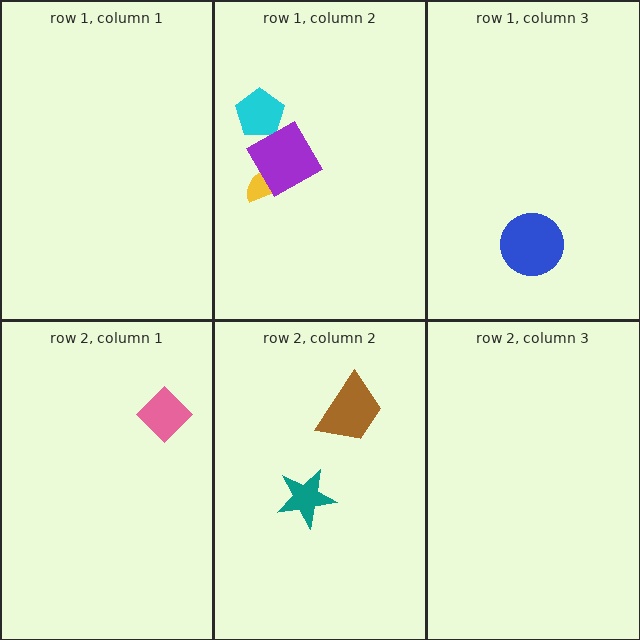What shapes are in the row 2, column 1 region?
The pink diamond.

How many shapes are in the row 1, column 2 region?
3.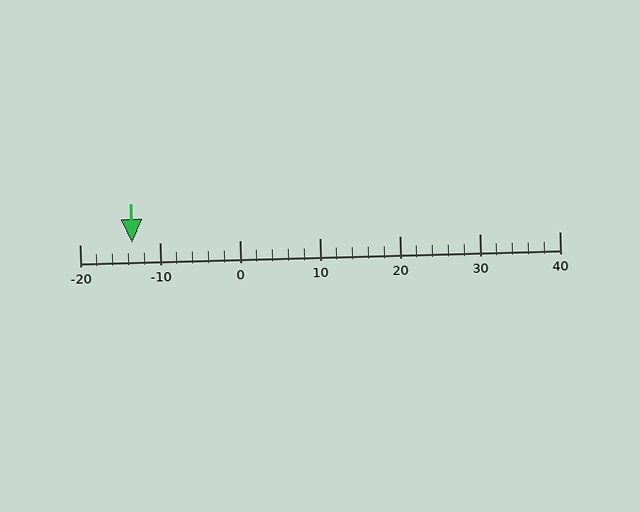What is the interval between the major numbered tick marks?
The major tick marks are spaced 10 units apart.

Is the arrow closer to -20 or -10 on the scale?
The arrow is closer to -10.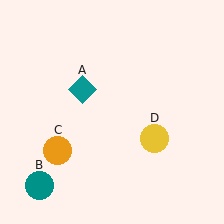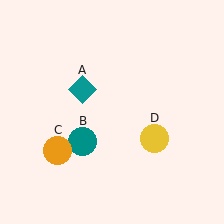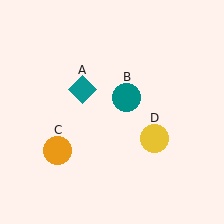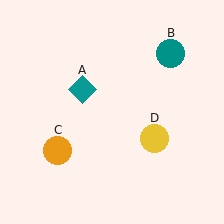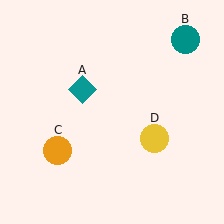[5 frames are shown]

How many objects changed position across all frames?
1 object changed position: teal circle (object B).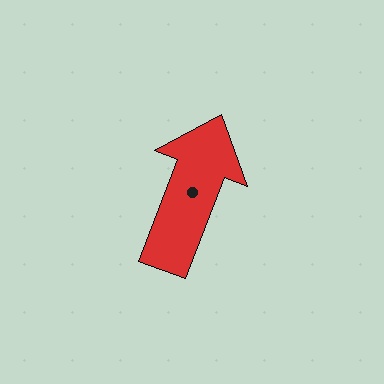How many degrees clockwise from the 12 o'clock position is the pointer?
Approximately 21 degrees.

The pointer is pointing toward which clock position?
Roughly 1 o'clock.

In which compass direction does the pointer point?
North.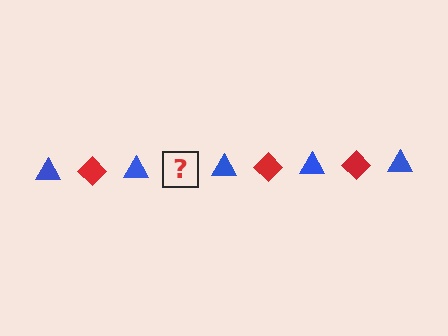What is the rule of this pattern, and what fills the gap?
The rule is that the pattern alternates between blue triangle and red diamond. The gap should be filled with a red diamond.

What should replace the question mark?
The question mark should be replaced with a red diamond.